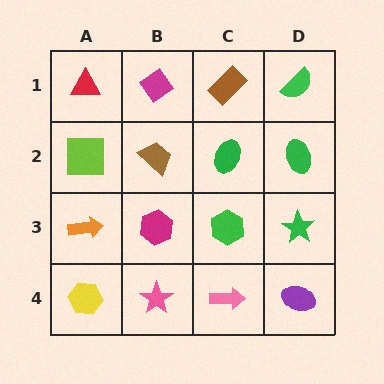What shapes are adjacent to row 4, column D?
A green star (row 3, column D), a pink arrow (row 4, column C).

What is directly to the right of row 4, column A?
A pink star.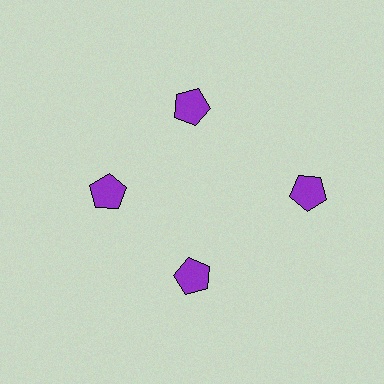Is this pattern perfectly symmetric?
No. The 4 purple pentagons are arranged in a ring, but one element near the 3 o'clock position is pushed outward from the center, breaking the 4-fold rotational symmetry.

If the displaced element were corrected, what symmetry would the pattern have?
It would have 4-fold rotational symmetry — the pattern would map onto itself every 90 degrees.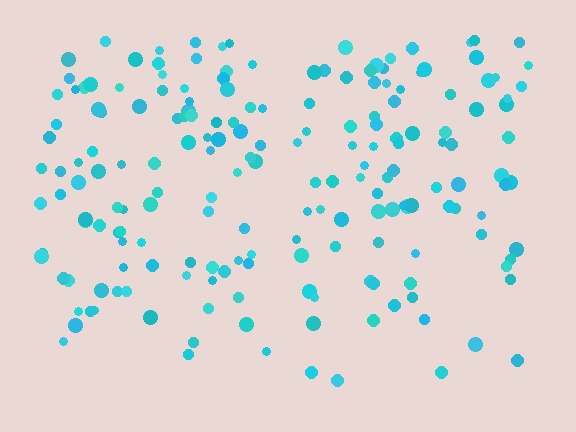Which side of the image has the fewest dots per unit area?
The bottom.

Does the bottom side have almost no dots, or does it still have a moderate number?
Still a moderate number, just noticeably fewer than the top.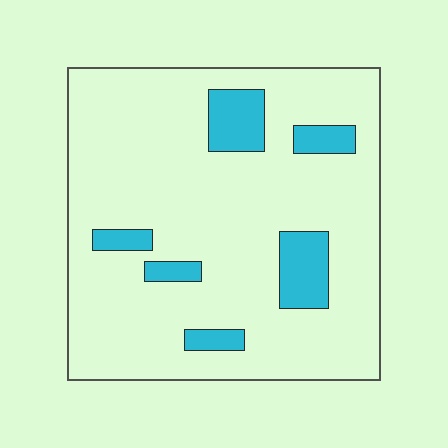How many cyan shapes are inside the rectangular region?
6.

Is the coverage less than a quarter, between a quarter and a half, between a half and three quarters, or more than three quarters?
Less than a quarter.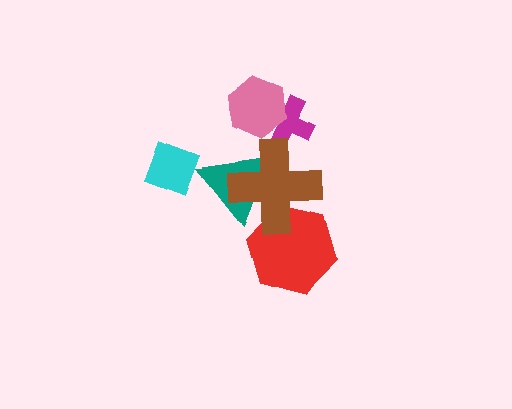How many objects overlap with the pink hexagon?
1 object overlaps with the pink hexagon.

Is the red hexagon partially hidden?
Yes, it is partially covered by another shape.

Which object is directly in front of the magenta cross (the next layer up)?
The pink hexagon is directly in front of the magenta cross.